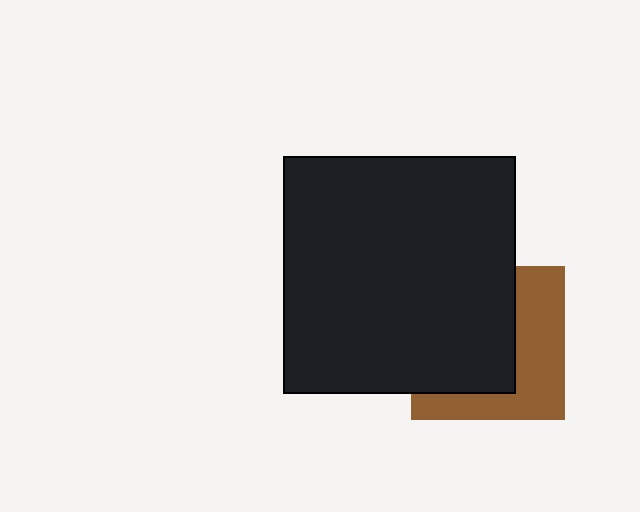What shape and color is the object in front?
The object in front is a black rectangle.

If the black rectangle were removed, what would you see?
You would see the complete brown square.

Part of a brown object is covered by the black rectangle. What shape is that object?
It is a square.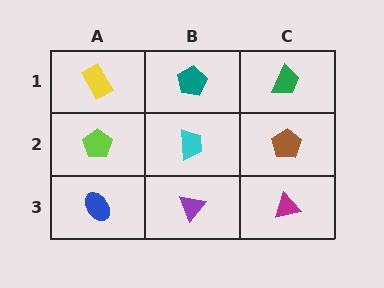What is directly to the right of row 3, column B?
A magenta triangle.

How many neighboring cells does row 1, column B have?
3.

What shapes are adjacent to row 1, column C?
A brown pentagon (row 2, column C), a teal pentagon (row 1, column B).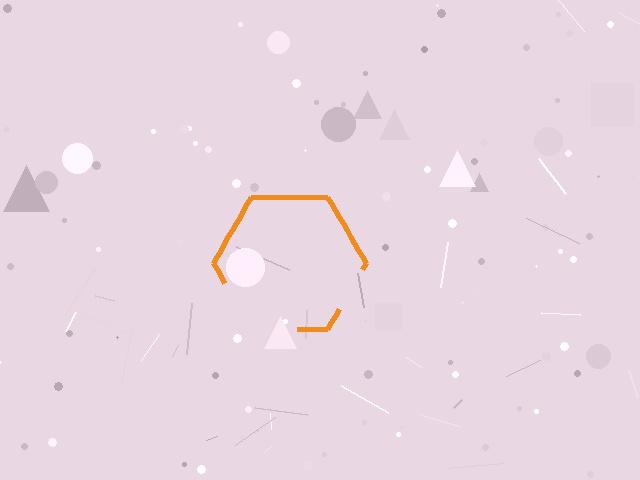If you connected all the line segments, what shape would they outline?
They would outline a hexagon.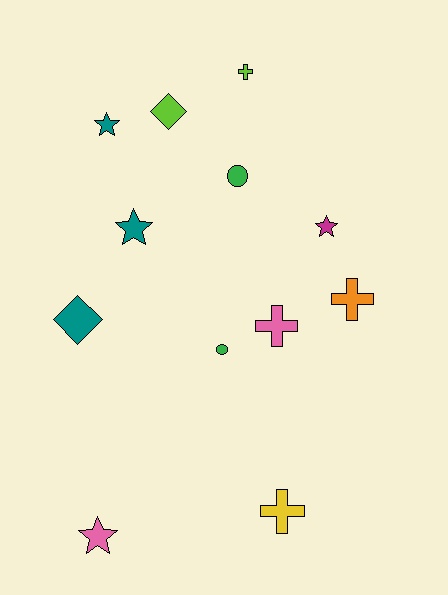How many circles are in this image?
There are 2 circles.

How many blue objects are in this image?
There are no blue objects.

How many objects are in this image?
There are 12 objects.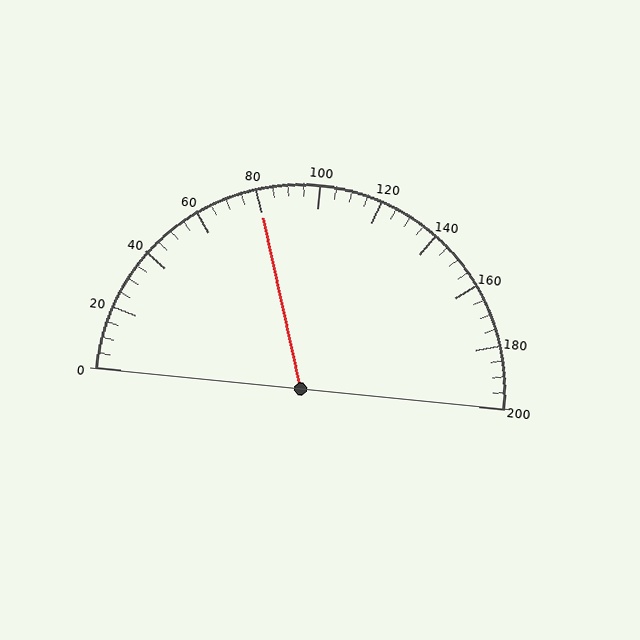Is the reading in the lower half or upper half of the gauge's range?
The reading is in the lower half of the range (0 to 200).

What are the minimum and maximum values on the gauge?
The gauge ranges from 0 to 200.